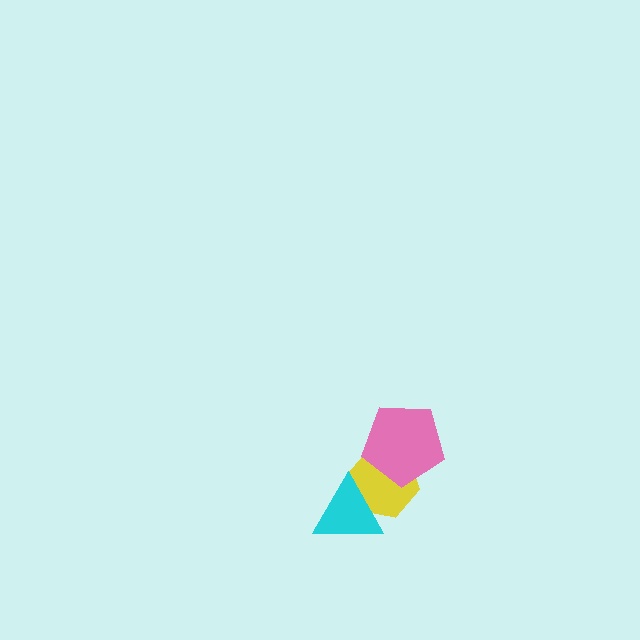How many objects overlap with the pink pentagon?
1 object overlaps with the pink pentagon.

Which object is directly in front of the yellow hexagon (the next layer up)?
The pink pentagon is directly in front of the yellow hexagon.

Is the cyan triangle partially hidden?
No, no other shape covers it.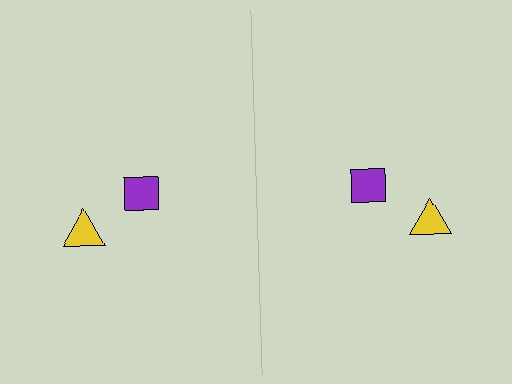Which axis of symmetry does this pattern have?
The pattern has a vertical axis of symmetry running through the center of the image.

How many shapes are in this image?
There are 4 shapes in this image.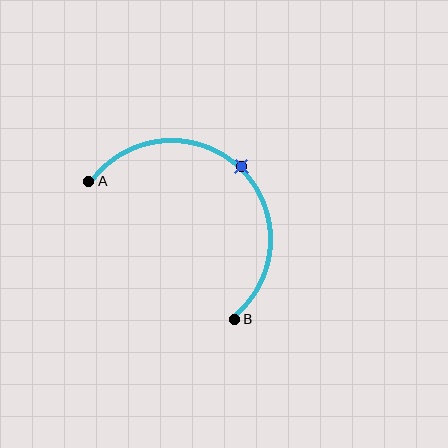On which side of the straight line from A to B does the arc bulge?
The arc bulges above and to the right of the straight line connecting A and B.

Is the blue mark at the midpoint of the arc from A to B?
Yes. The blue mark lies on the arc at equal arc-length from both A and B — it is the arc midpoint.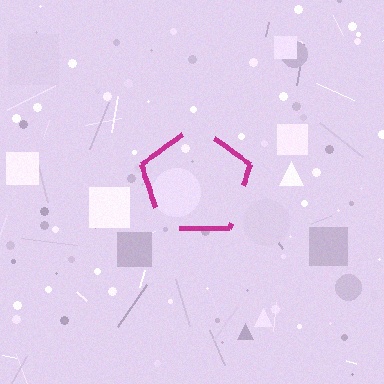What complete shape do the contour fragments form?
The contour fragments form a pentagon.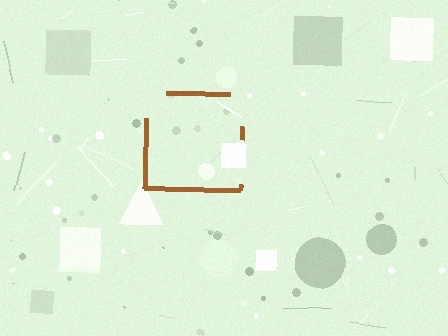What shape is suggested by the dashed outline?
The dashed outline suggests a square.